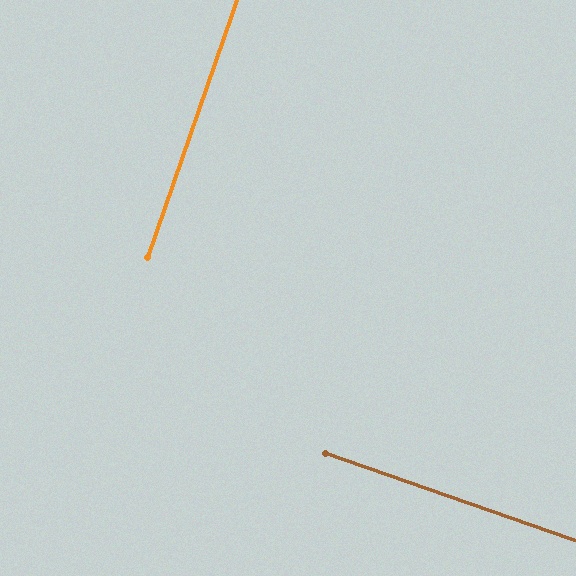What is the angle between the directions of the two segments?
Approximately 90 degrees.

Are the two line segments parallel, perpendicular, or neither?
Perpendicular — they meet at approximately 90°.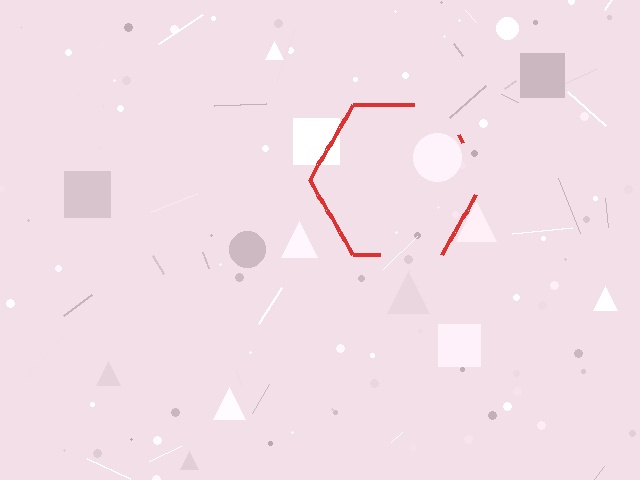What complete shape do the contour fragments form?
The contour fragments form a hexagon.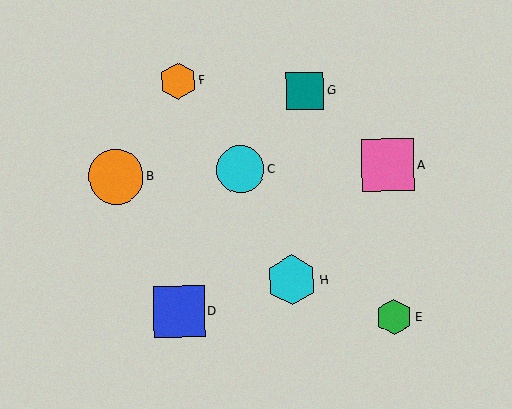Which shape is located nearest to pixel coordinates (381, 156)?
The pink square (labeled A) at (388, 165) is nearest to that location.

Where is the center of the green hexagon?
The center of the green hexagon is at (394, 317).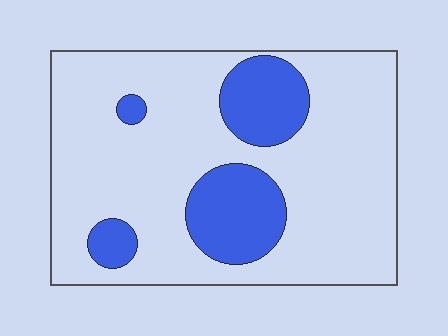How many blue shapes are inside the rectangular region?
4.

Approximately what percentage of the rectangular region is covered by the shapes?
Approximately 20%.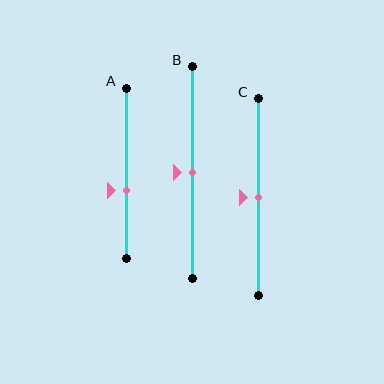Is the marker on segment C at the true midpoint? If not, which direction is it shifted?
Yes, the marker on segment C is at the true midpoint.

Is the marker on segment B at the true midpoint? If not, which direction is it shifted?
Yes, the marker on segment B is at the true midpoint.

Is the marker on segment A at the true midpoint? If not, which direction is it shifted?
No, the marker on segment A is shifted downward by about 10% of the segment length.